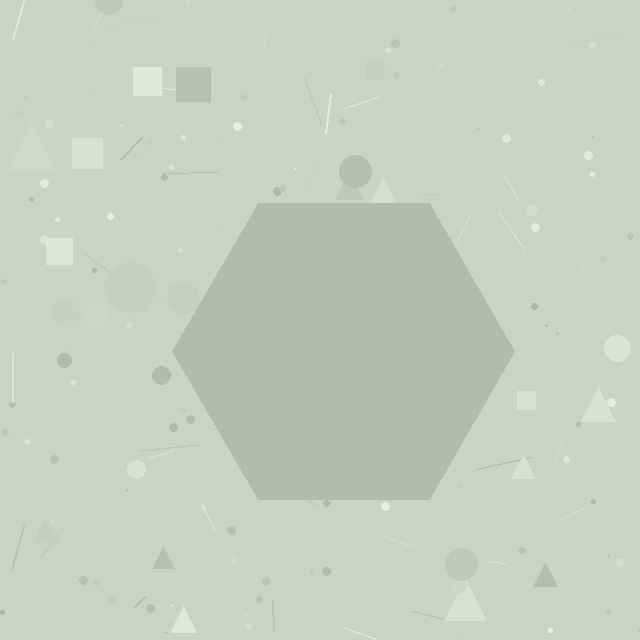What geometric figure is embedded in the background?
A hexagon is embedded in the background.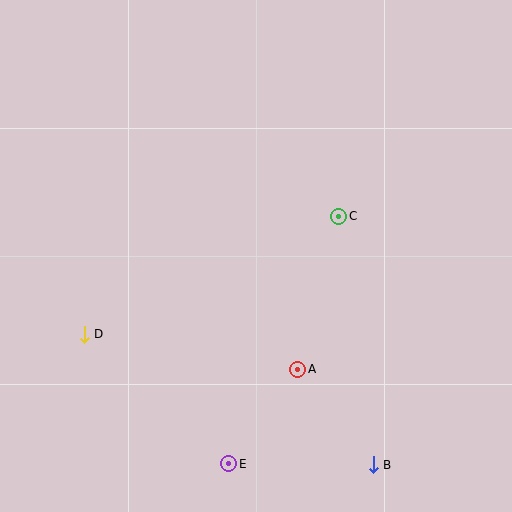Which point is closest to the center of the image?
Point C at (339, 216) is closest to the center.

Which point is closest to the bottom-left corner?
Point D is closest to the bottom-left corner.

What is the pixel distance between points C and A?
The distance between C and A is 158 pixels.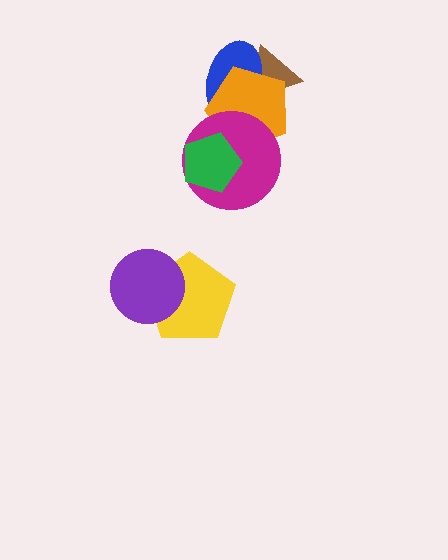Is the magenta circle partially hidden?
Yes, it is partially covered by another shape.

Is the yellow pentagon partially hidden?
Yes, it is partially covered by another shape.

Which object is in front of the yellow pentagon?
The purple circle is in front of the yellow pentagon.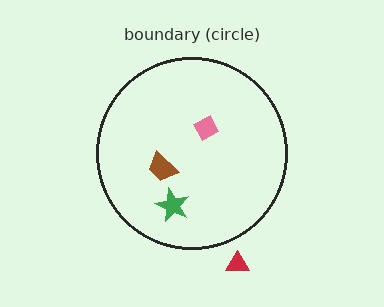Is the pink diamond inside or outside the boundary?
Inside.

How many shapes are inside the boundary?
3 inside, 1 outside.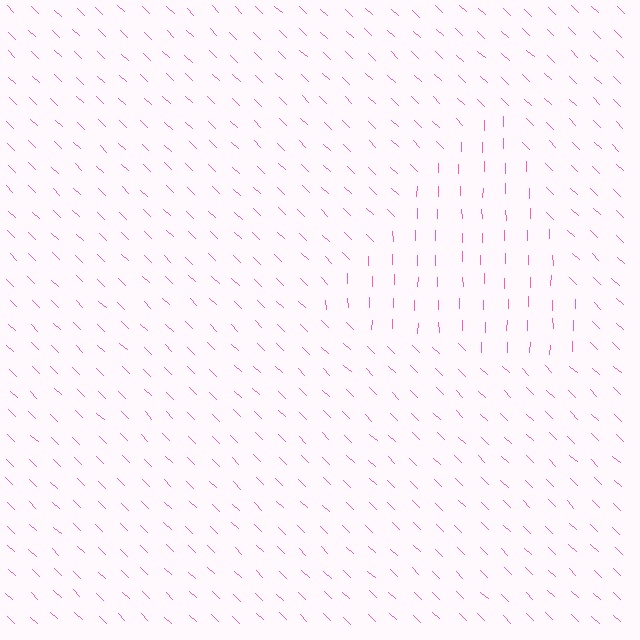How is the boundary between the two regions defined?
The boundary is defined purely by a change in line orientation (approximately 45 degrees difference). All lines are the same color and thickness.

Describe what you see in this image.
The image is filled with small pink line segments. A triangle region in the image has lines oriented differently from the surrounding lines, creating a visible texture boundary.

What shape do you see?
I see a triangle.